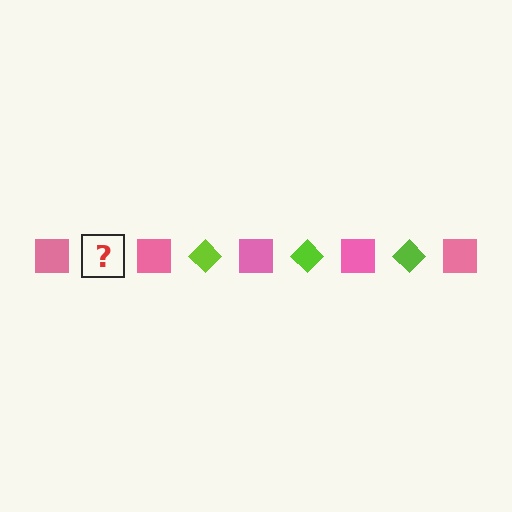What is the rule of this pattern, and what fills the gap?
The rule is that the pattern alternates between pink square and lime diamond. The gap should be filled with a lime diamond.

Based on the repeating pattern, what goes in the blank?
The blank should be a lime diamond.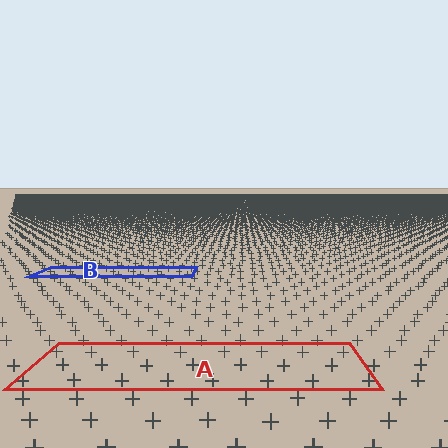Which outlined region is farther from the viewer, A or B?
Region B is farther from the viewer — the texture elements inside it appear smaller and more densely packed.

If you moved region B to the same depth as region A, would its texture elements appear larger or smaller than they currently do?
They would appear larger. At a closer depth, the same texture elements are projected at a bigger on-screen size.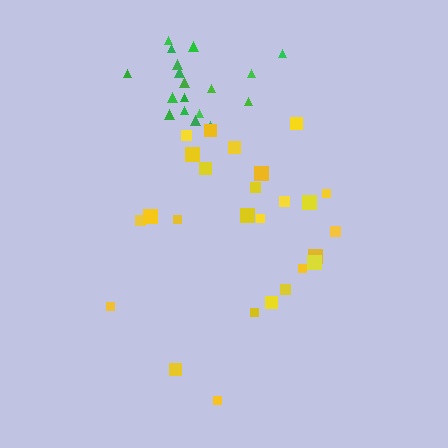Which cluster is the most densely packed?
Green.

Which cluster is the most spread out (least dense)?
Yellow.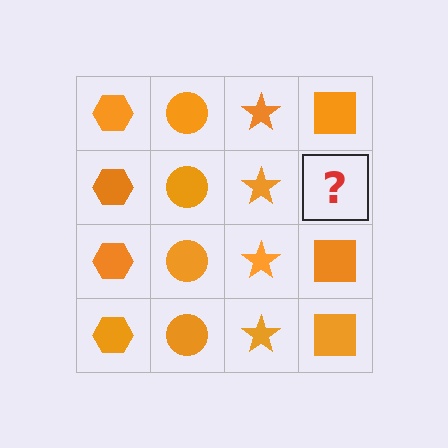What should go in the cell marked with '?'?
The missing cell should contain an orange square.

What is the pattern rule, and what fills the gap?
The rule is that each column has a consistent shape. The gap should be filled with an orange square.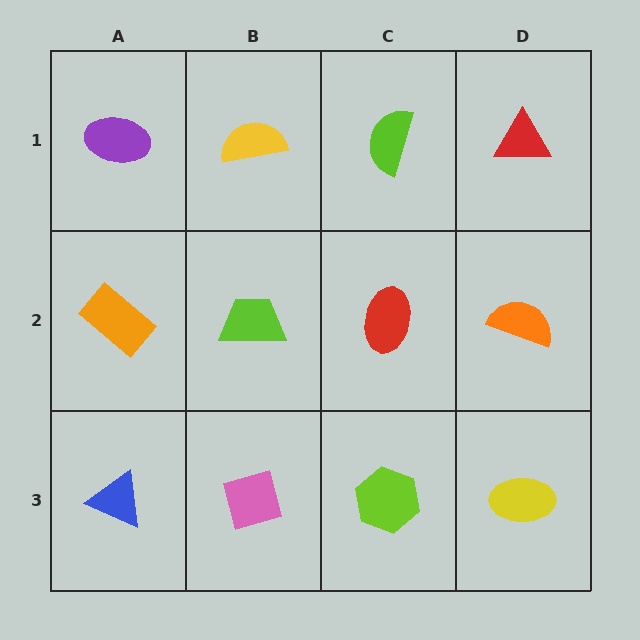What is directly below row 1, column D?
An orange semicircle.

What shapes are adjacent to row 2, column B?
A yellow semicircle (row 1, column B), a pink square (row 3, column B), an orange rectangle (row 2, column A), a red ellipse (row 2, column C).